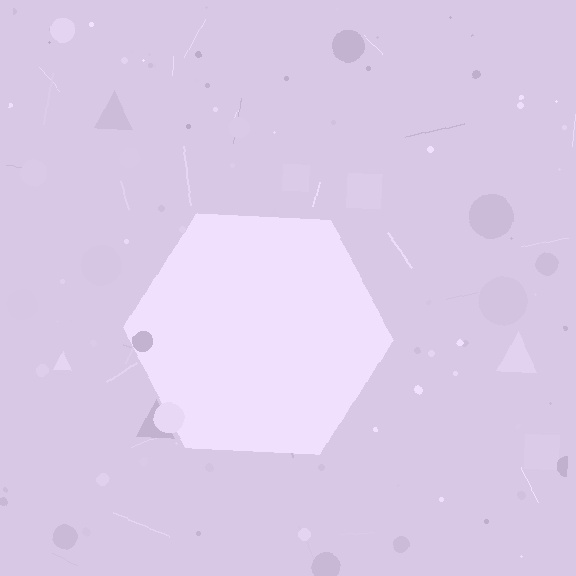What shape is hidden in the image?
A hexagon is hidden in the image.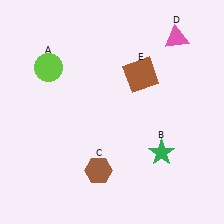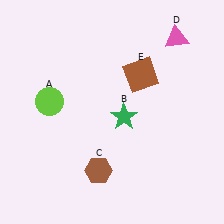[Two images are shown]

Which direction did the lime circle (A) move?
The lime circle (A) moved down.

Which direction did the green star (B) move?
The green star (B) moved left.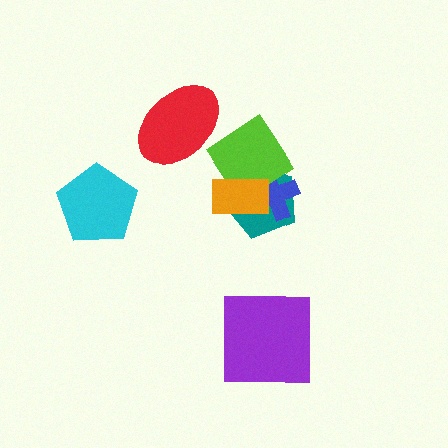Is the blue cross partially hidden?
Yes, it is partially covered by another shape.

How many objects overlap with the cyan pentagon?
0 objects overlap with the cyan pentagon.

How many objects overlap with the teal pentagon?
3 objects overlap with the teal pentagon.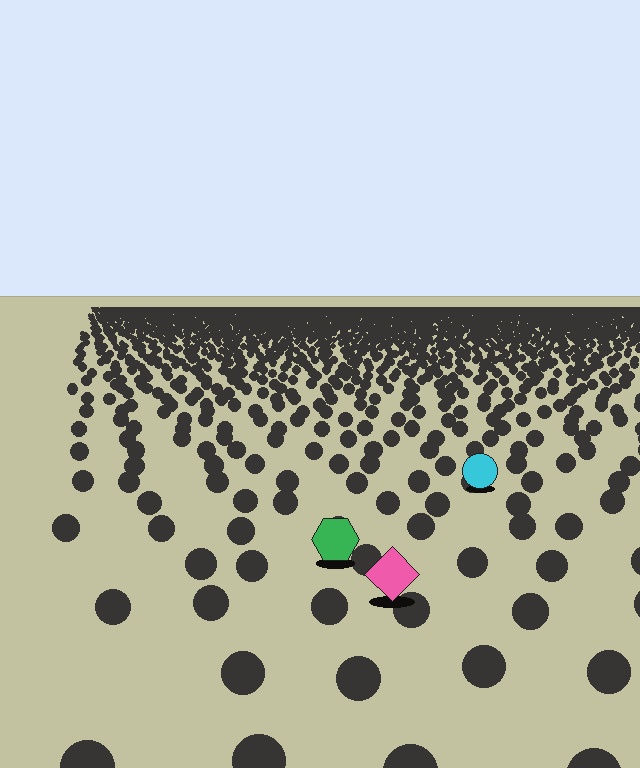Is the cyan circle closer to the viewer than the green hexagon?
No. The green hexagon is closer — you can tell from the texture gradient: the ground texture is coarser near it.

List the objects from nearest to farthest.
From nearest to farthest: the pink diamond, the green hexagon, the cyan circle.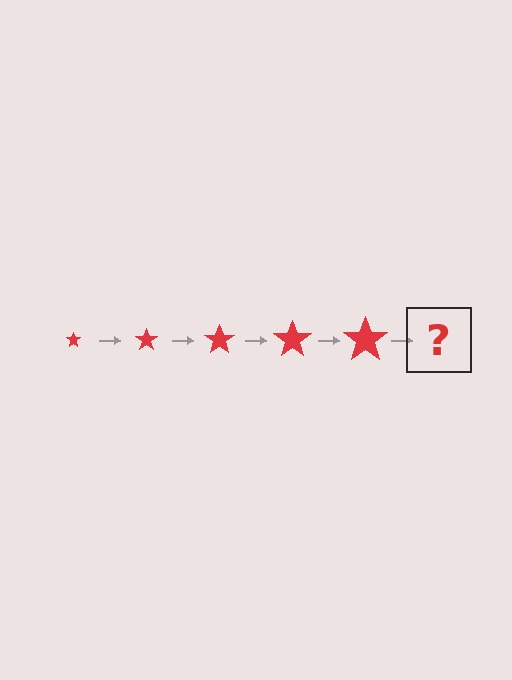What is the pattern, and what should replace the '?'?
The pattern is that the star gets progressively larger each step. The '?' should be a red star, larger than the previous one.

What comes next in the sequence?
The next element should be a red star, larger than the previous one.